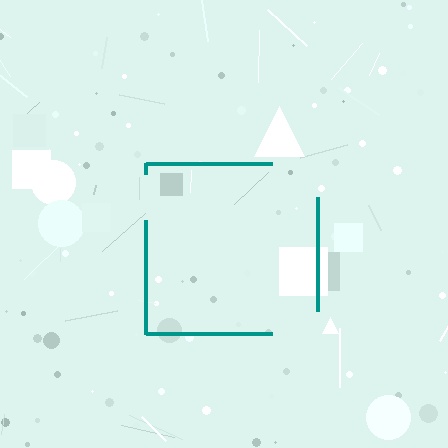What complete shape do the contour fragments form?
The contour fragments form a square.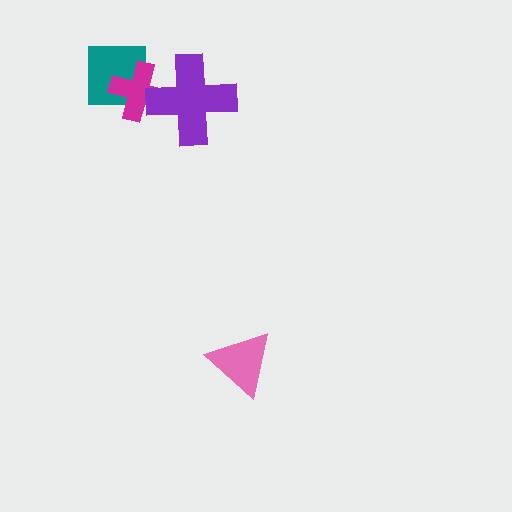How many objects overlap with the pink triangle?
0 objects overlap with the pink triangle.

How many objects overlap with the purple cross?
1 object overlaps with the purple cross.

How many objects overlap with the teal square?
1 object overlaps with the teal square.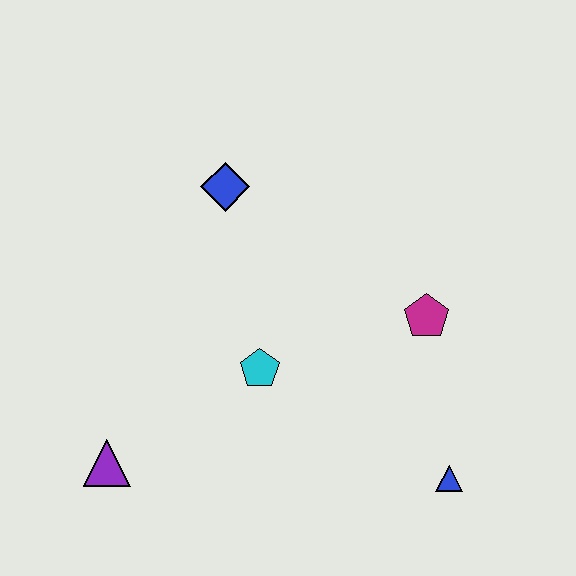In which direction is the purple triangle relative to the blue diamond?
The purple triangle is below the blue diamond.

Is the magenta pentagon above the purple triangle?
Yes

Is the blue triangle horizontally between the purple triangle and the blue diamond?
No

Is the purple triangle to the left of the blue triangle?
Yes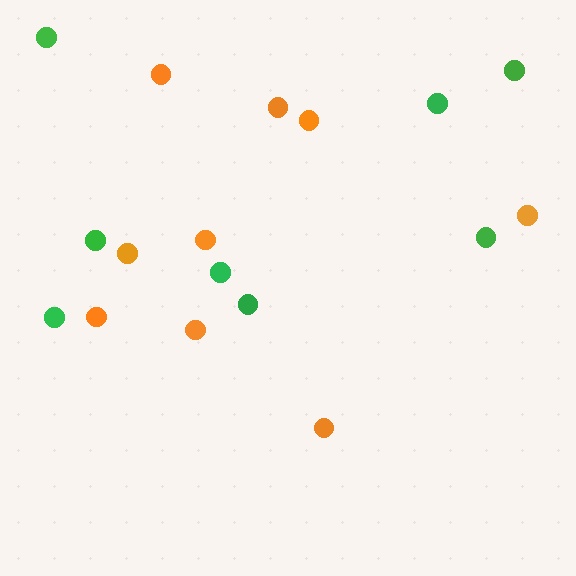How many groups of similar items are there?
There are 2 groups: one group of orange circles (9) and one group of green circles (8).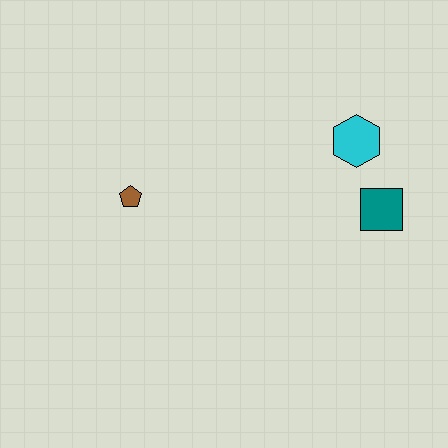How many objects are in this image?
There are 3 objects.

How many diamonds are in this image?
There are no diamonds.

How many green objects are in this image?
There are no green objects.